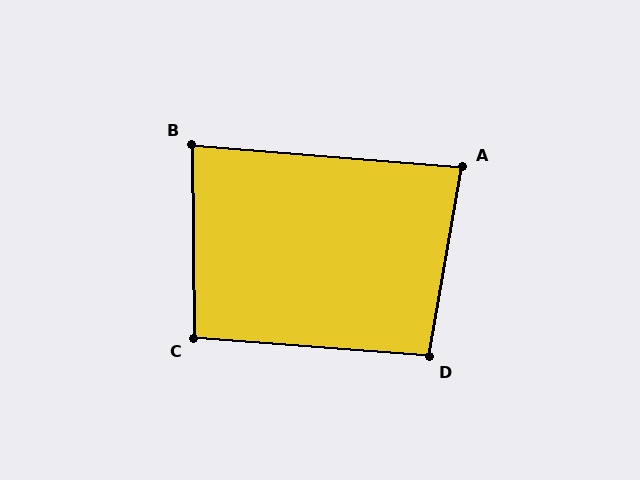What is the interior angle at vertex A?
Approximately 85 degrees (acute).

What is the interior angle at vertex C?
Approximately 95 degrees (obtuse).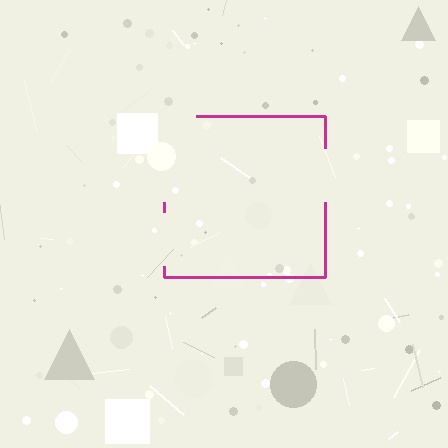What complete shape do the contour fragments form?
The contour fragments form a square.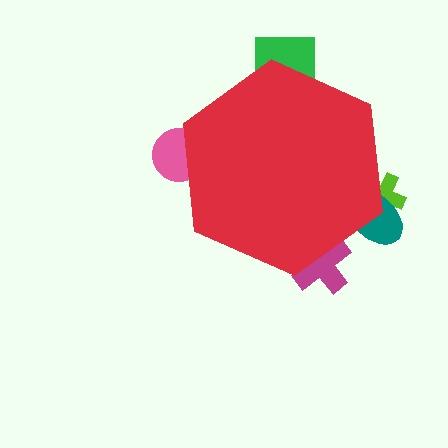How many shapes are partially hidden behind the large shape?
5 shapes are partially hidden.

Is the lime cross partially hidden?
Yes, the lime cross is partially hidden behind the red hexagon.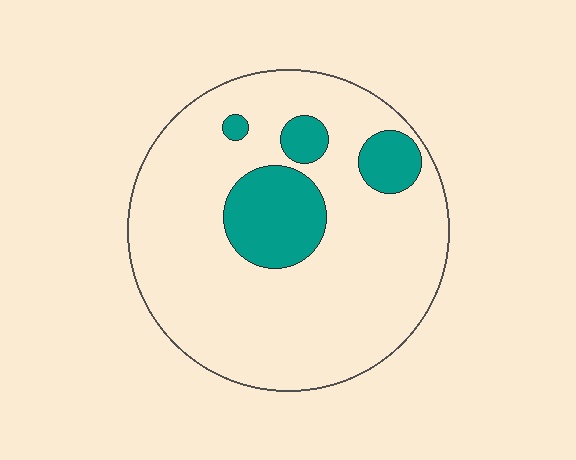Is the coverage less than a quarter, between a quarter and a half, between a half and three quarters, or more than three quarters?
Less than a quarter.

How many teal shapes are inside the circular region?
4.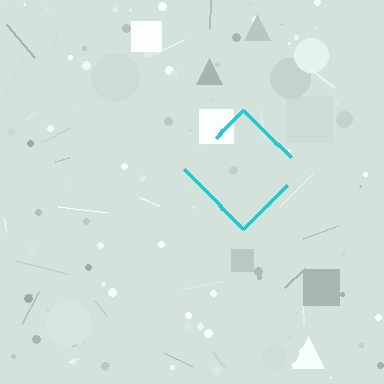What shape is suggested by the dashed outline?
The dashed outline suggests a diamond.